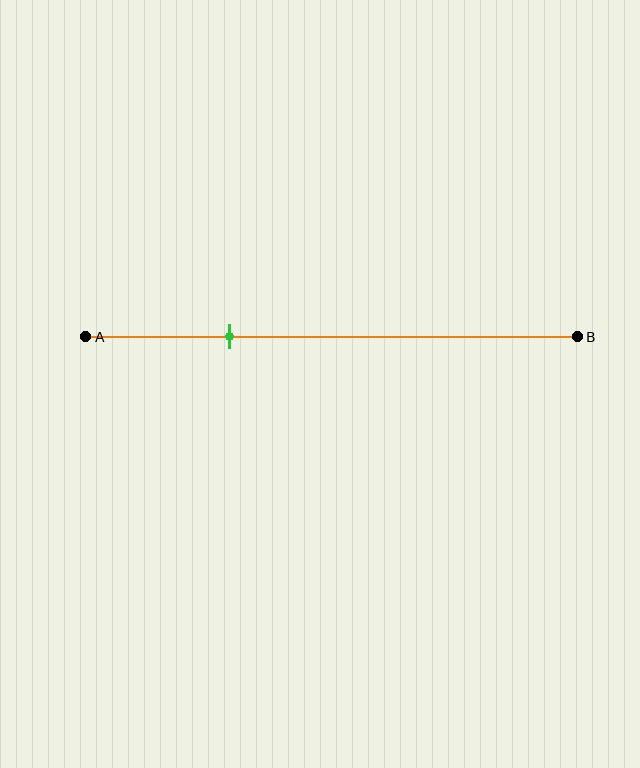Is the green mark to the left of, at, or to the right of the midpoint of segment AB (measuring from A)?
The green mark is to the left of the midpoint of segment AB.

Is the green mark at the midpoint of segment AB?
No, the mark is at about 30% from A, not at the 50% midpoint.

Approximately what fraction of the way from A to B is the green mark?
The green mark is approximately 30% of the way from A to B.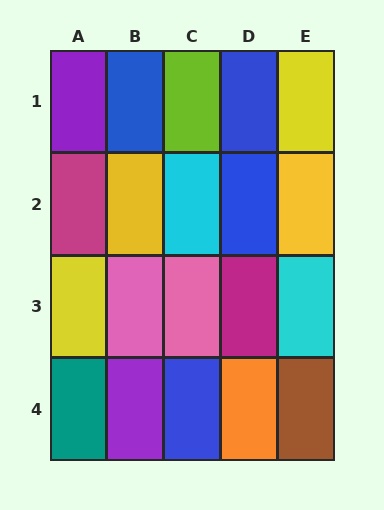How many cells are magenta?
2 cells are magenta.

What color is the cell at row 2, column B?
Yellow.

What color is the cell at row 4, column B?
Purple.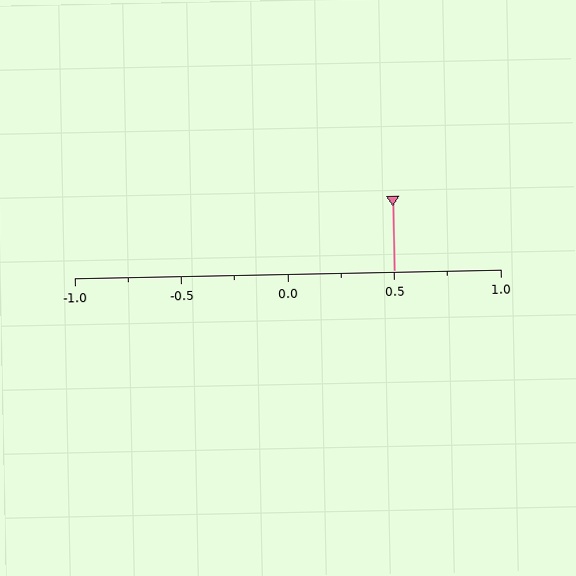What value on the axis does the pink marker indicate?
The marker indicates approximately 0.5.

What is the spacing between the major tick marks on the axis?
The major ticks are spaced 0.5 apart.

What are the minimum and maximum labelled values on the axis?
The axis runs from -1.0 to 1.0.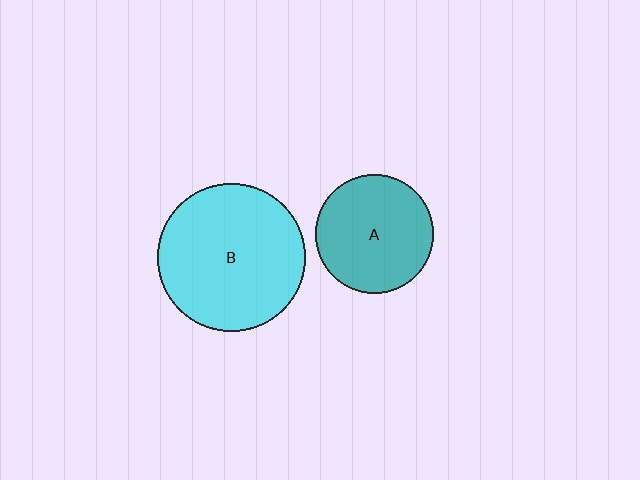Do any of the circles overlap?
No, none of the circles overlap.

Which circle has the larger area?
Circle B (cyan).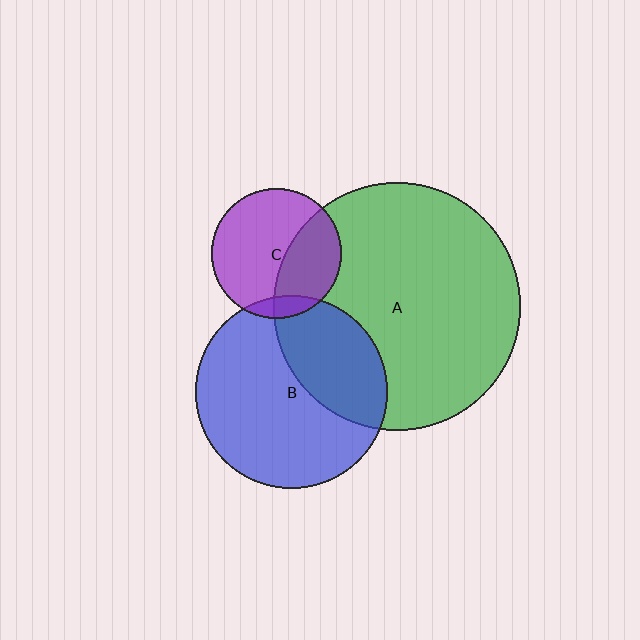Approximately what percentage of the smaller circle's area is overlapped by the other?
Approximately 35%.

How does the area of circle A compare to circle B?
Approximately 1.6 times.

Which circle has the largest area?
Circle A (green).